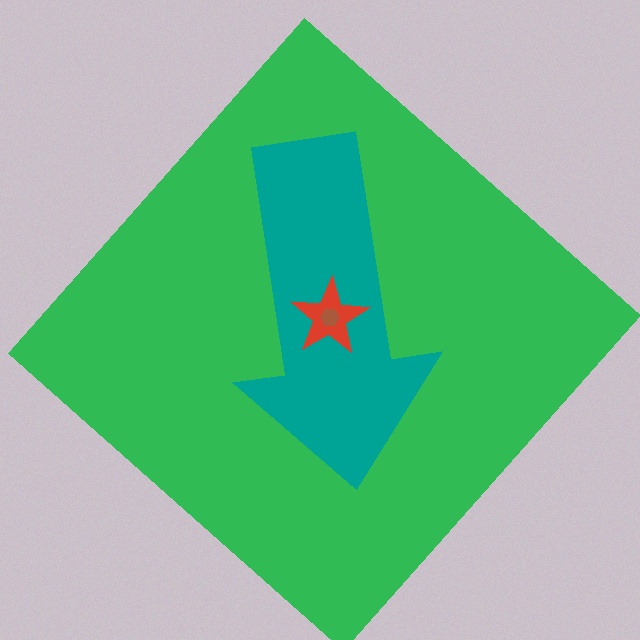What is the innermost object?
The brown hexagon.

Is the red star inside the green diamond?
Yes.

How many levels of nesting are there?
4.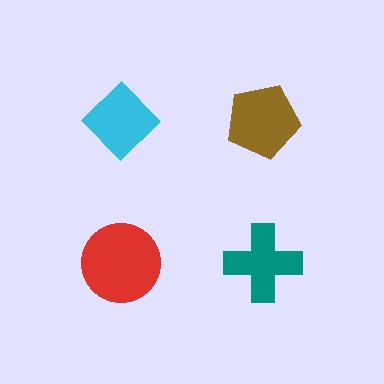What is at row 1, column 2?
A brown pentagon.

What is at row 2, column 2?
A teal cross.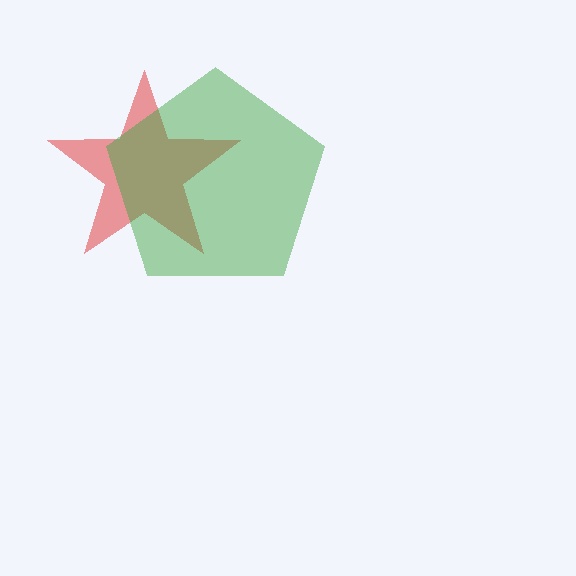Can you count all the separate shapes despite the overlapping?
Yes, there are 2 separate shapes.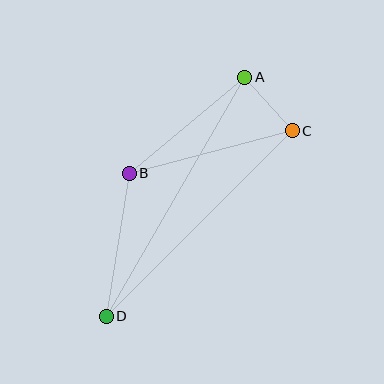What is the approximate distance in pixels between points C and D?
The distance between C and D is approximately 263 pixels.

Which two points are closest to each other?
Points A and C are closest to each other.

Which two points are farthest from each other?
Points A and D are farthest from each other.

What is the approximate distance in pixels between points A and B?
The distance between A and B is approximately 150 pixels.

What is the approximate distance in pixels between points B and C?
The distance between B and C is approximately 168 pixels.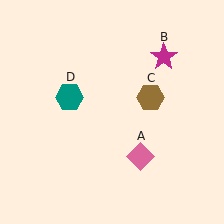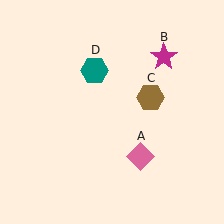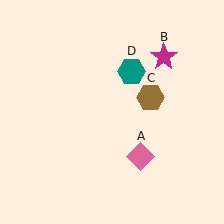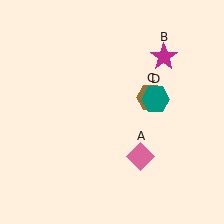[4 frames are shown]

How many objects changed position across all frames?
1 object changed position: teal hexagon (object D).